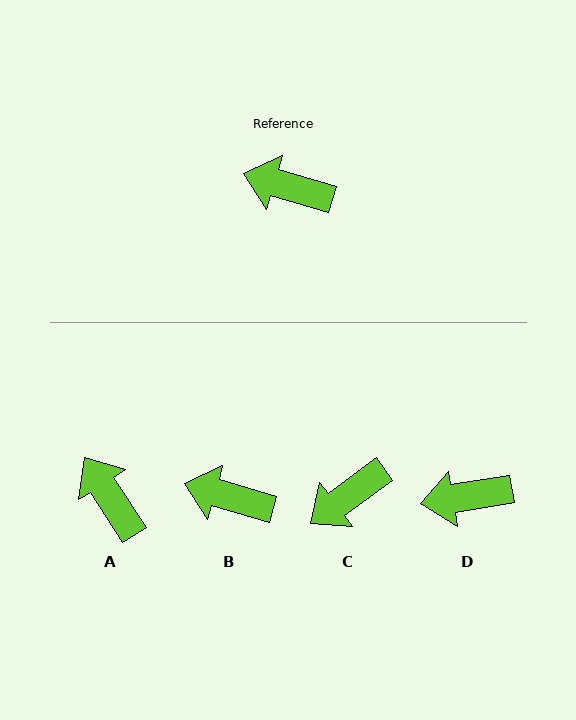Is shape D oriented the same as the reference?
No, it is off by about 26 degrees.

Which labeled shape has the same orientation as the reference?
B.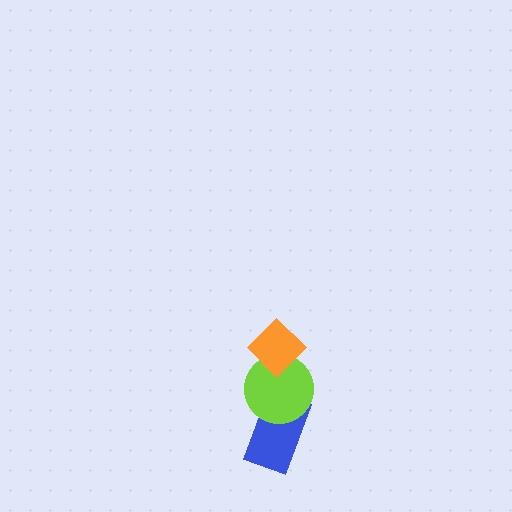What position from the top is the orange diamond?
The orange diamond is 1st from the top.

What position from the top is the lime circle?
The lime circle is 2nd from the top.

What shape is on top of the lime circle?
The orange diamond is on top of the lime circle.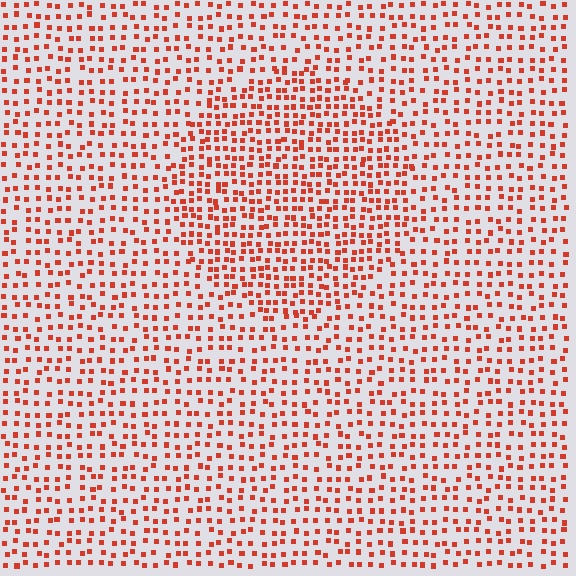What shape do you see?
I see a circle.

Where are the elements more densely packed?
The elements are more densely packed inside the circle boundary.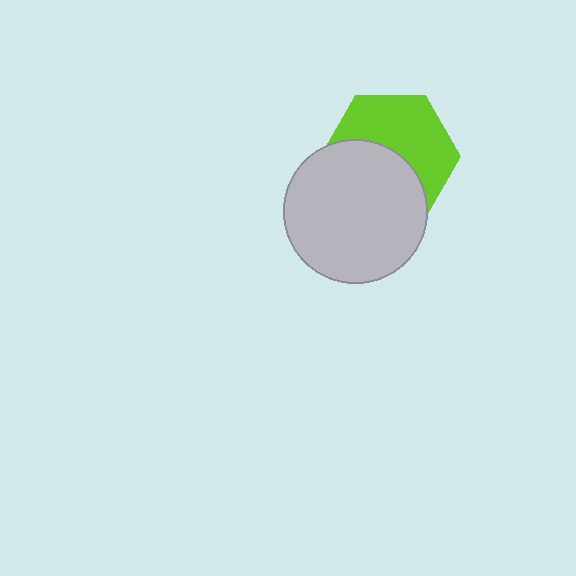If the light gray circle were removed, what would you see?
You would see the complete lime hexagon.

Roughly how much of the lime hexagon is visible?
About half of it is visible (roughly 53%).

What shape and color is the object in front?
The object in front is a light gray circle.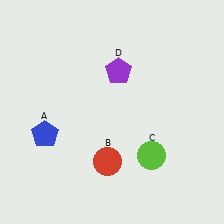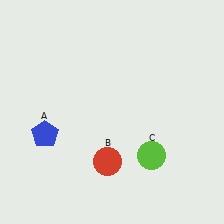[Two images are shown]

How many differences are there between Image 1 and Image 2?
There is 1 difference between the two images.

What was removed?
The purple pentagon (D) was removed in Image 2.